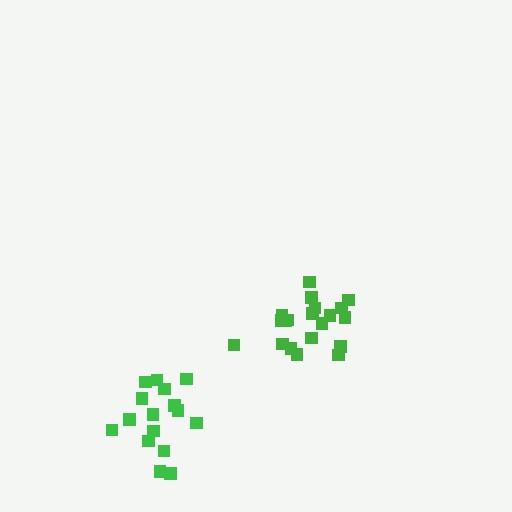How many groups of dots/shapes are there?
There are 2 groups.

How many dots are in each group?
Group 1: 20 dots, Group 2: 16 dots (36 total).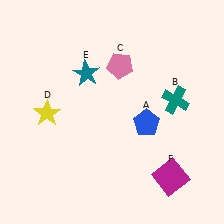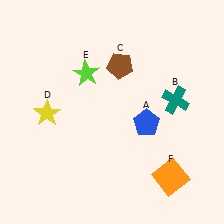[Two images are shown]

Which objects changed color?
C changed from pink to brown. E changed from teal to lime. F changed from magenta to orange.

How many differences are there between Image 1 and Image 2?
There are 3 differences between the two images.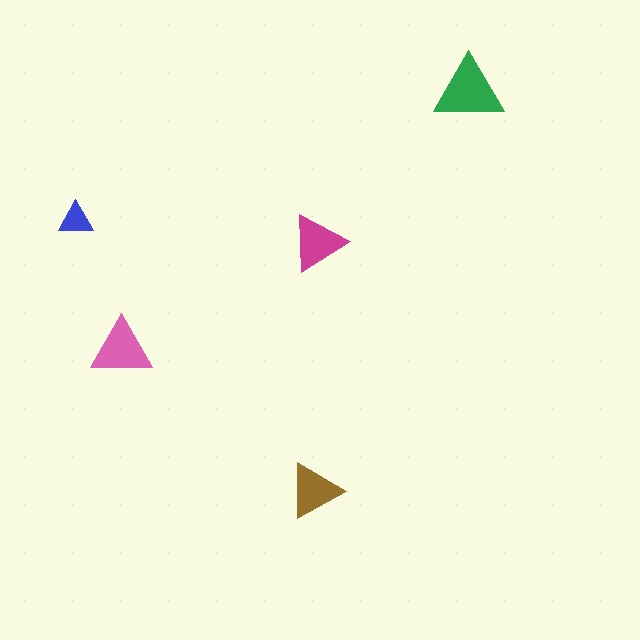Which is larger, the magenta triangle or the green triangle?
The green one.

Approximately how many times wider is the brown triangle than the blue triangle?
About 1.5 times wider.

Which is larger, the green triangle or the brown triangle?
The green one.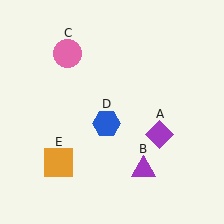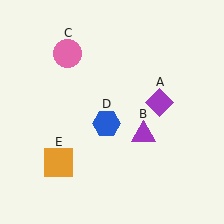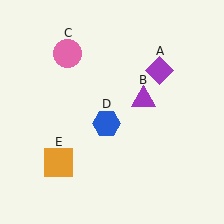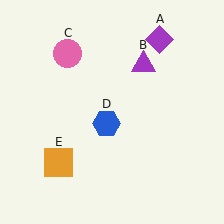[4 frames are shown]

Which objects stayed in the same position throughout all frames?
Pink circle (object C) and blue hexagon (object D) and orange square (object E) remained stationary.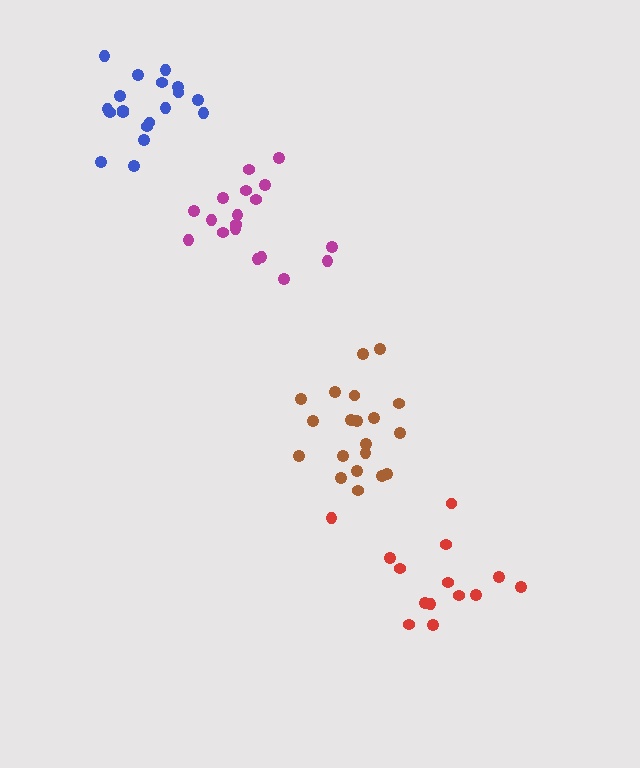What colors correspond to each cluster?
The clusters are colored: red, blue, brown, magenta.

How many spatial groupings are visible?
There are 4 spatial groupings.